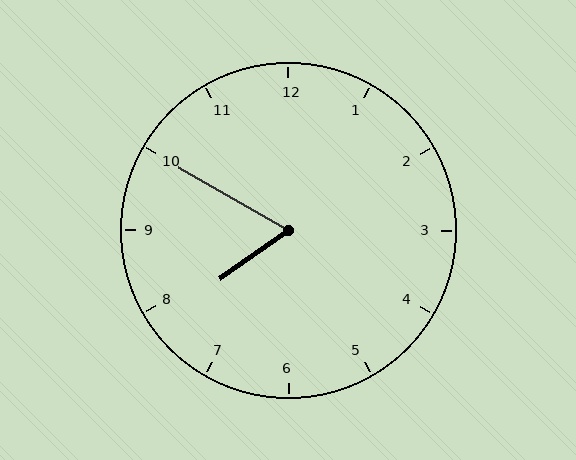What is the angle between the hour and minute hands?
Approximately 65 degrees.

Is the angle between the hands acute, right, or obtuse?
It is acute.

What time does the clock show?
7:50.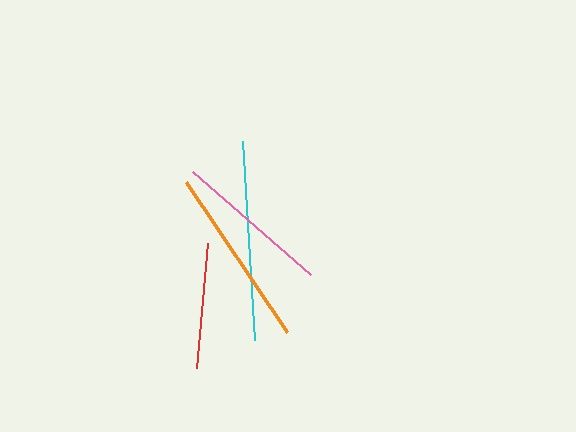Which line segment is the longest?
The cyan line is the longest at approximately 200 pixels.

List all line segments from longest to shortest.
From longest to shortest: cyan, orange, pink, red.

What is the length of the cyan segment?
The cyan segment is approximately 200 pixels long.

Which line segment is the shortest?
The red line is the shortest at approximately 126 pixels.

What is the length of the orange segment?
The orange segment is approximately 181 pixels long.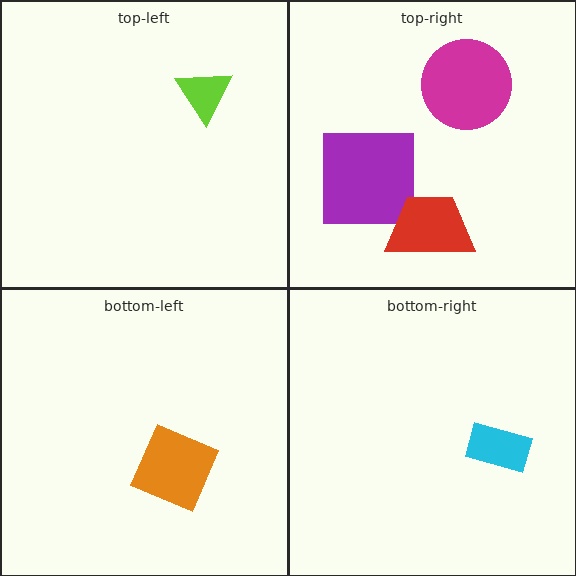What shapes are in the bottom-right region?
The cyan rectangle.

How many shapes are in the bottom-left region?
1.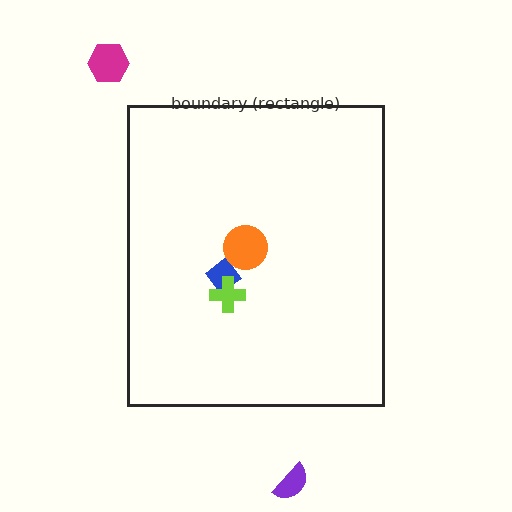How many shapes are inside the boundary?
3 inside, 2 outside.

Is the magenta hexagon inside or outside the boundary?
Outside.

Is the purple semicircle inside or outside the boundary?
Outside.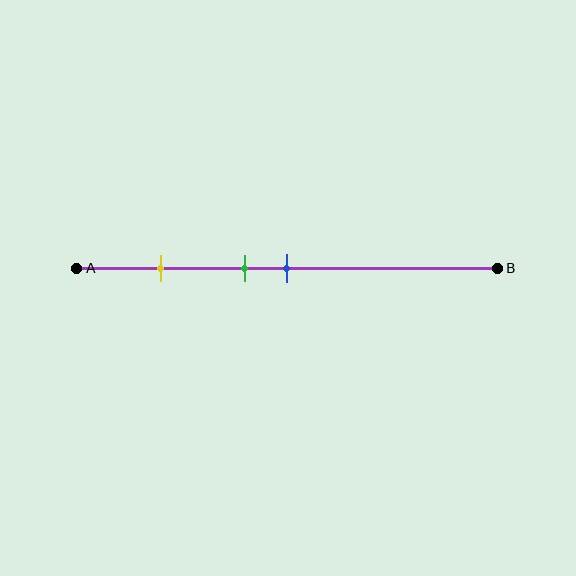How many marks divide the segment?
There are 3 marks dividing the segment.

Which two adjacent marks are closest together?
The green and blue marks are the closest adjacent pair.